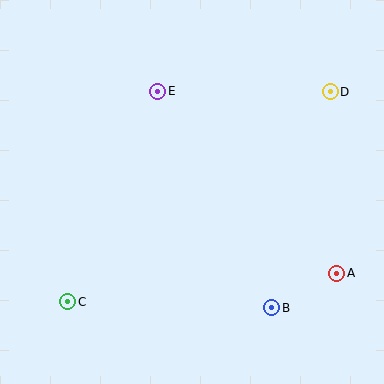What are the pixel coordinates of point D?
Point D is at (330, 92).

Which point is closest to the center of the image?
Point E at (158, 91) is closest to the center.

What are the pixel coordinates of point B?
Point B is at (272, 308).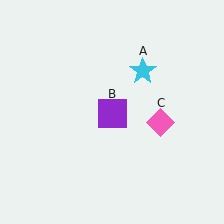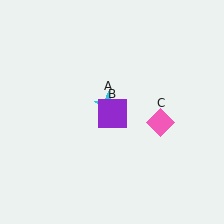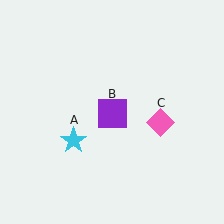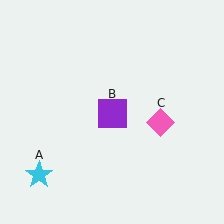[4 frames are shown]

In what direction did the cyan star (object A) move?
The cyan star (object A) moved down and to the left.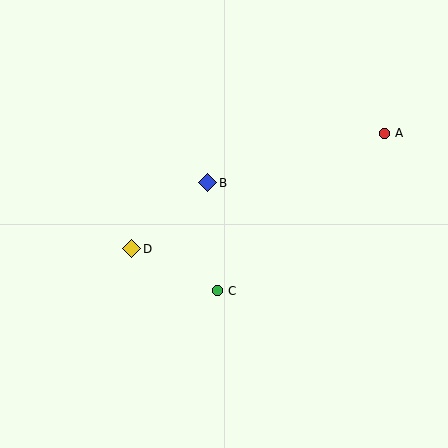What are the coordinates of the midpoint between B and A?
The midpoint between B and A is at (296, 158).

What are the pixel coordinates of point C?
Point C is at (217, 291).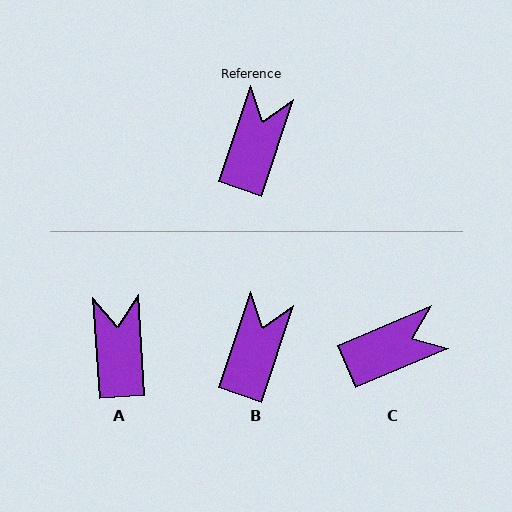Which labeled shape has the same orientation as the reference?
B.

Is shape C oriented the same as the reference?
No, it is off by about 49 degrees.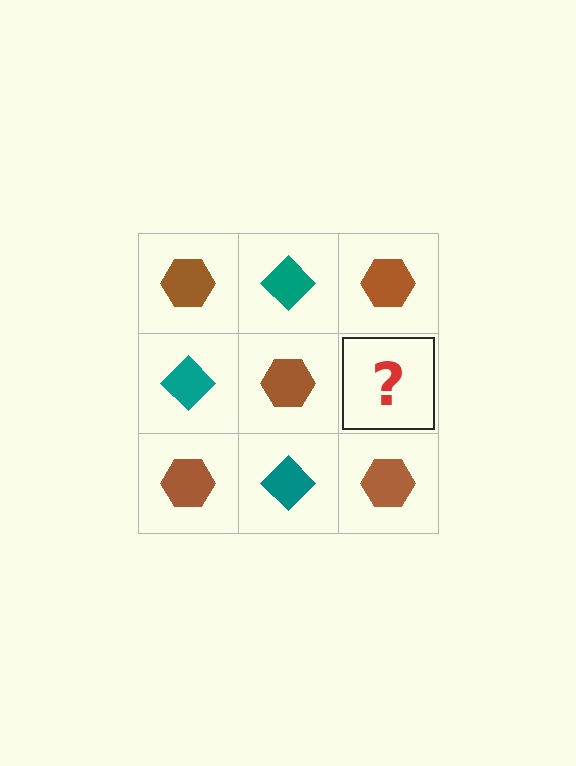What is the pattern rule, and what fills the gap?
The rule is that it alternates brown hexagon and teal diamond in a checkerboard pattern. The gap should be filled with a teal diamond.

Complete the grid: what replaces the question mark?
The question mark should be replaced with a teal diamond.